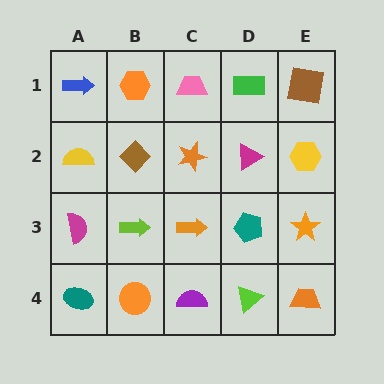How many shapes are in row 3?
5 shapes.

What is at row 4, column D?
A lime triangle.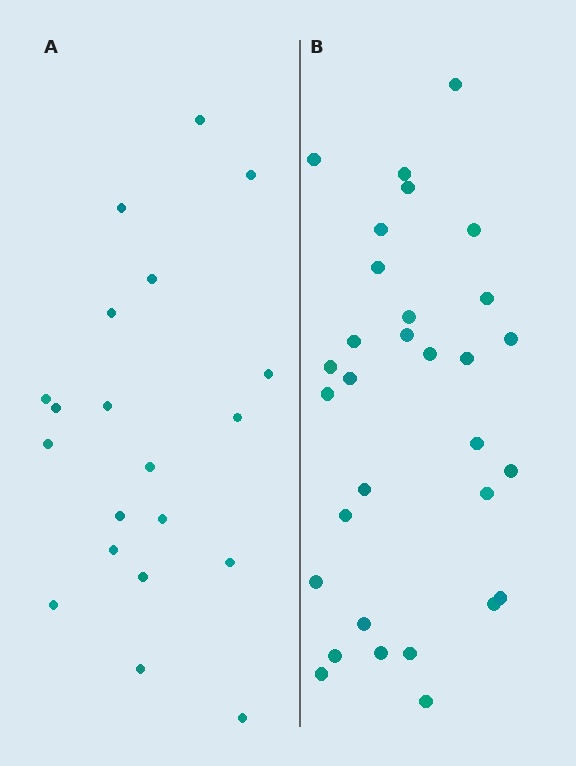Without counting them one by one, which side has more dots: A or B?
Region B (the right region) has more dots.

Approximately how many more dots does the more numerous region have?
Region B has roughly 12 or so more dots than region A.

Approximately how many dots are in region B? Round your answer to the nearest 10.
About 30 dots. (The exact count is 31, which rounds to 30.)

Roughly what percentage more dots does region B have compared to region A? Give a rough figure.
About 55% more.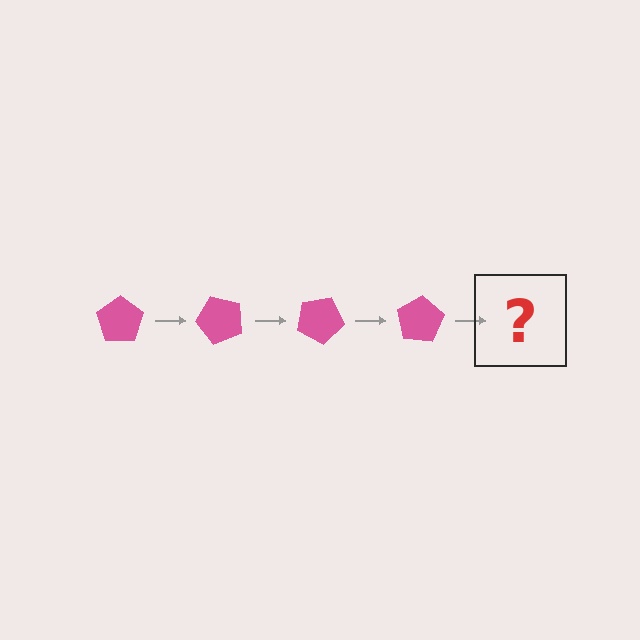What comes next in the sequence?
The next element should be a pink pentagon rotated 200 degrees.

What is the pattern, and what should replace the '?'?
The pattern is that the pentagon rotates 50 degrees each step. The '?' should be a pink pentagon rotated 200 degrees.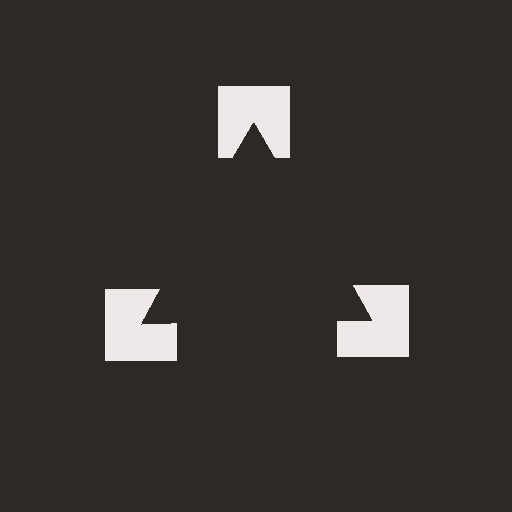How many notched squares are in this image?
There are 3 — one at each vertex of the illusory triangle.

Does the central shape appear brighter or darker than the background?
It typically appears slightly darker than the background, even though no actual brightness change is drawn.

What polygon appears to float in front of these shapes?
An illusory triangle — its edges are inferred from the aligned wedge cuts in the notched squares, not physically drawn.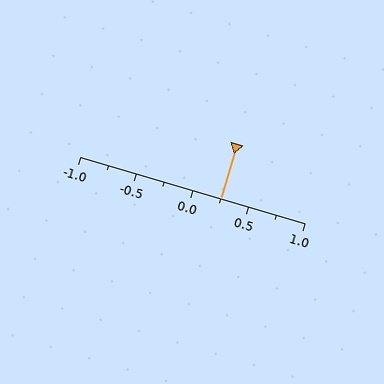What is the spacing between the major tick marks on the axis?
The major ticks are spaced 0.5 apart.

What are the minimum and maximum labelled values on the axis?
The axis runs from -1.0 to 1.0.